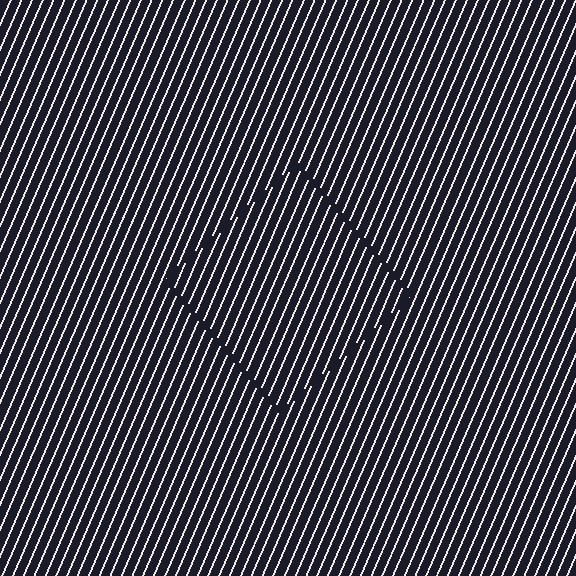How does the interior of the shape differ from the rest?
The interior of the shape contains the same grating, shifted by half a period — the contour is defined by the phase discontinuity where line-ends from the inner and outer gratings abut.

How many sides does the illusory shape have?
4 sides — the line-ends trace a square.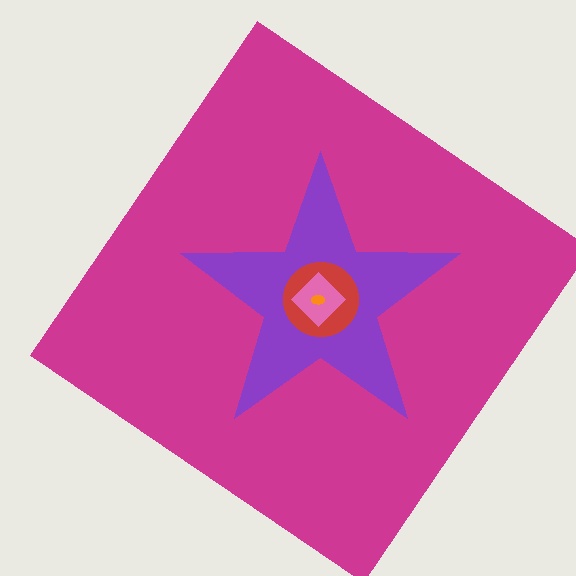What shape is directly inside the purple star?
The red circle.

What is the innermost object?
The orange ellipse.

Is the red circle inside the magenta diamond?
Yes.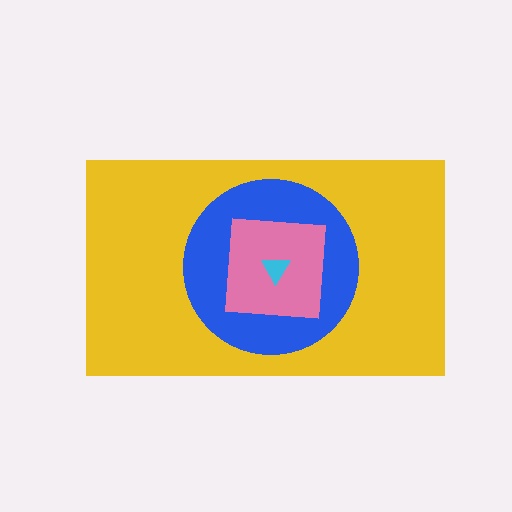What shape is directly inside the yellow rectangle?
The blue circle.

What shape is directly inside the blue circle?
The pink square.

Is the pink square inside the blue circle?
Yes.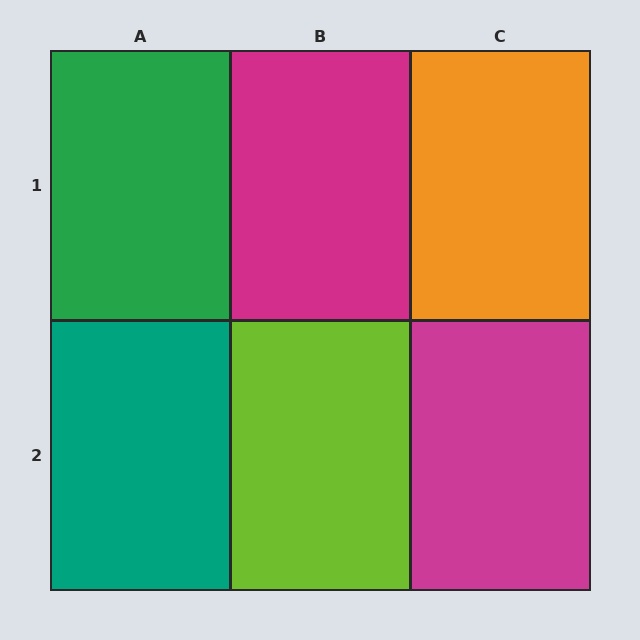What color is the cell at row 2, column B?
Lime.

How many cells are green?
1 cell is green.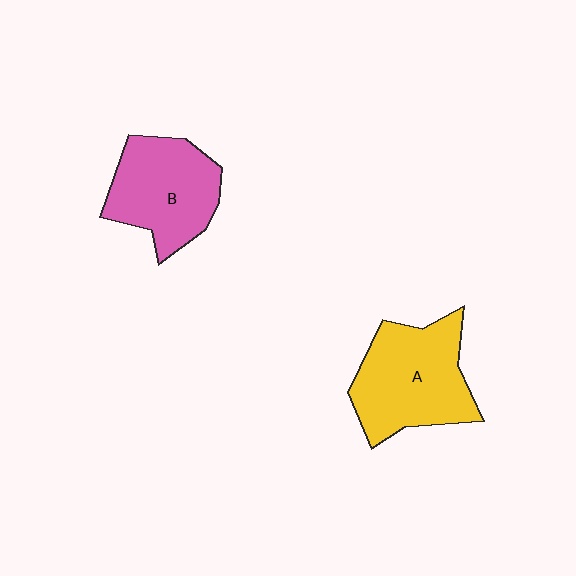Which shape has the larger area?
Shape A (yellow).